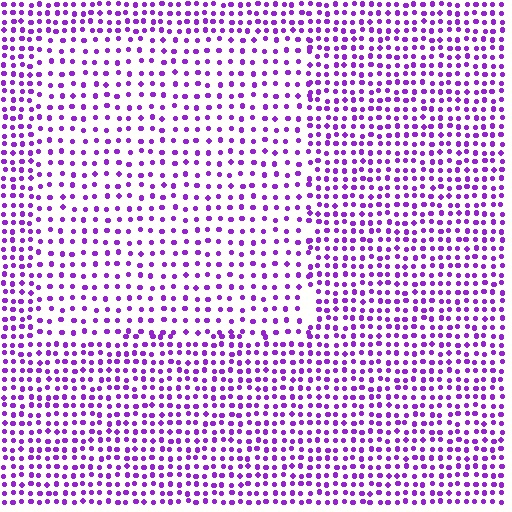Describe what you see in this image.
The image contains small purple elements arranged at two different densities. A rectangle-shaped region is visible where the elements are less densely packed than the surrounding area.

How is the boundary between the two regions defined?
The boundary is defined by a change in element density (approximately 1.7x ratio). All elements are the same color, size, and shape.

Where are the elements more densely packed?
The elements are more densely packed outside the rectangle boundary.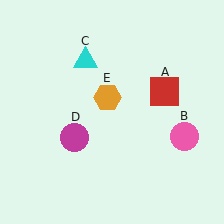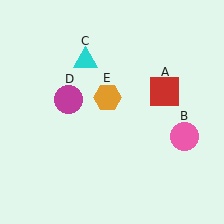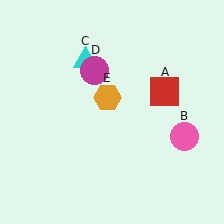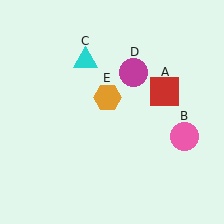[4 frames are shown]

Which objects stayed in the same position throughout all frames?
Red square (object A) and pink circle (object B) and cyan triangle (object C) and orange hexagon (object E) remained stationary.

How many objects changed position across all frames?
1 object changed position: magenta circle (object D).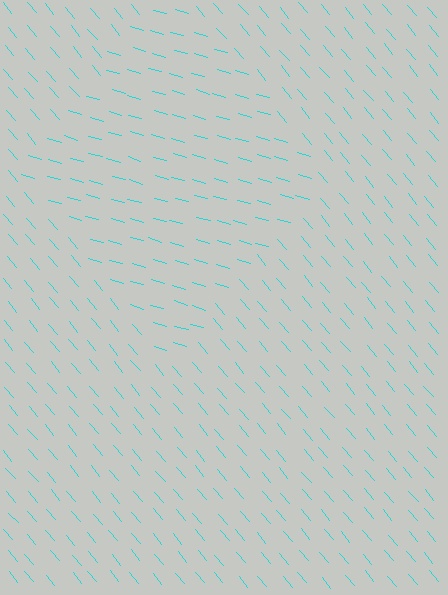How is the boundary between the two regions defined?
The boundary is defined purely by a change in line orientation (approximately 34 degrees difference). All lines are the same color and thickness.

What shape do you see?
I see a diamond.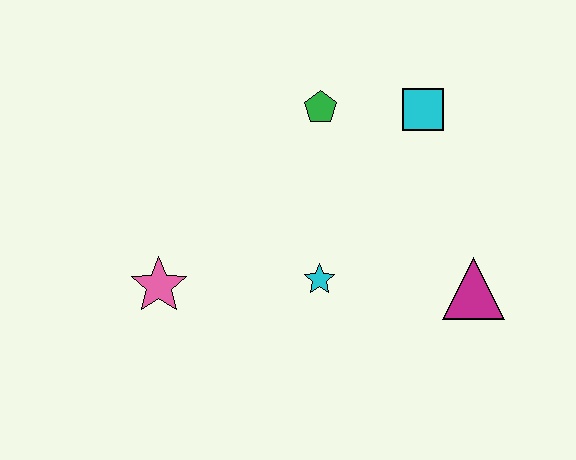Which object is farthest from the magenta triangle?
The pink star is farthest from the magenta triangle.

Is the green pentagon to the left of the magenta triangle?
Yes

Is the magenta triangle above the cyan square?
No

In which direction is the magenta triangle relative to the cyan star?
The magenta triangle is to the right of the cyan star.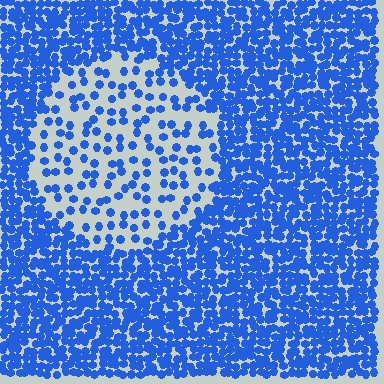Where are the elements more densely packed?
The elements are more densely packed outside the circle boundary.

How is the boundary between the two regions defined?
The boundary is defined by a change in element density (approximately 2.9x ratio). All elements are the same color, size, and shape.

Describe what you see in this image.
The image contains small blue elements arranged at two different densities. A circle-shaped region is visible where the elements are less densely packed than the surrounding area.